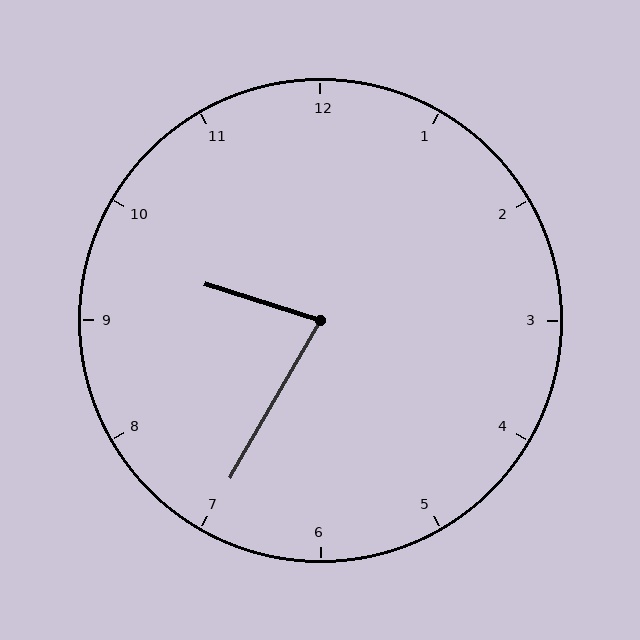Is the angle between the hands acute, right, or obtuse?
It is acute.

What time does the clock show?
9:35.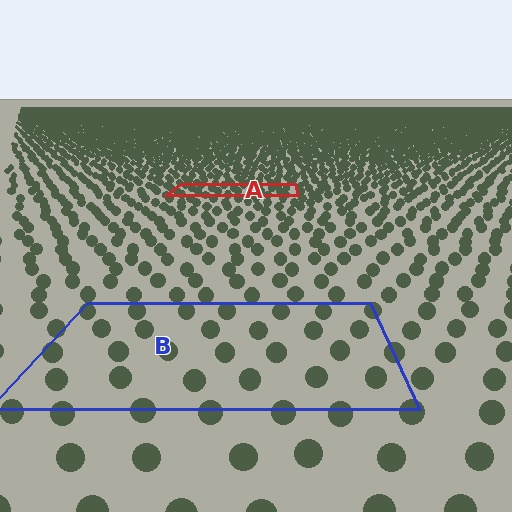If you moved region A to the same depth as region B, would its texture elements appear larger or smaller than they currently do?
They would appear larger. At a closer depth, the same texture elements are projected at a bigger on-screen size.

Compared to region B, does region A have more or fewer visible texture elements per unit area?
Region A has more texture elements per unit area — they are packed more densely because it is farther away.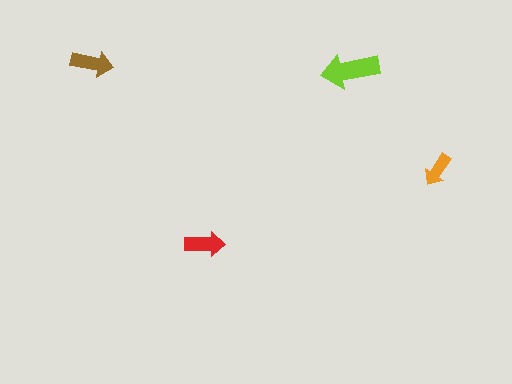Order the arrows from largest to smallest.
the lime one, the brown one, the red one, the orange one.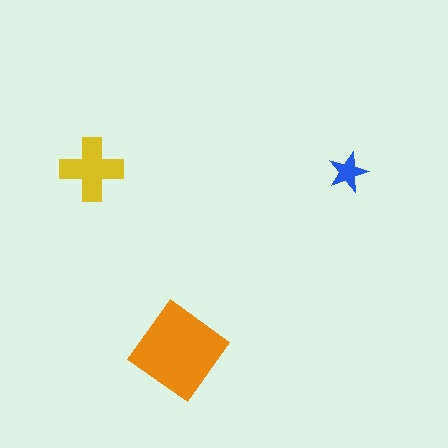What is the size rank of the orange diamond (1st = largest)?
1st.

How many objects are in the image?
There are 3 objects in the image.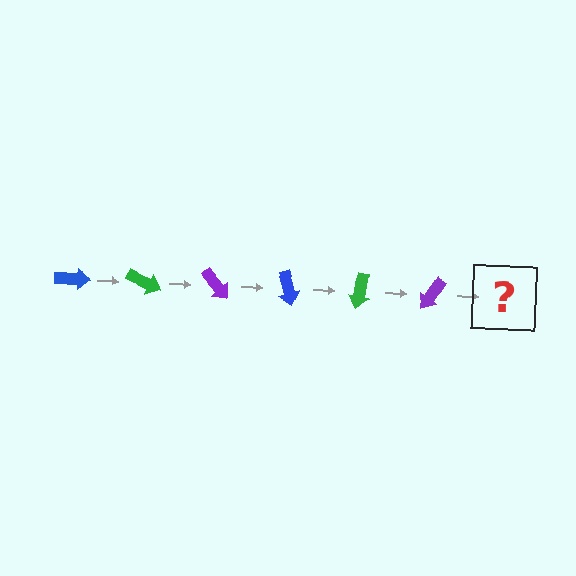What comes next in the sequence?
The next element should be a blue arrow, rotated 150 degrees from the start.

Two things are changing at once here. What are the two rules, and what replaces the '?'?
The two rules are that it rotates 25 degrees each step and the color cycles through blue, green, and purple. The '?' should be a blue arrow, rotated 150 degrees from the start.